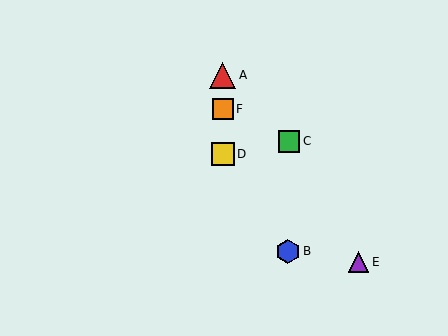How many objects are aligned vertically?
3 objects (A, D, F) are aligned vertically.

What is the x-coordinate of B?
Object B is at x≈288.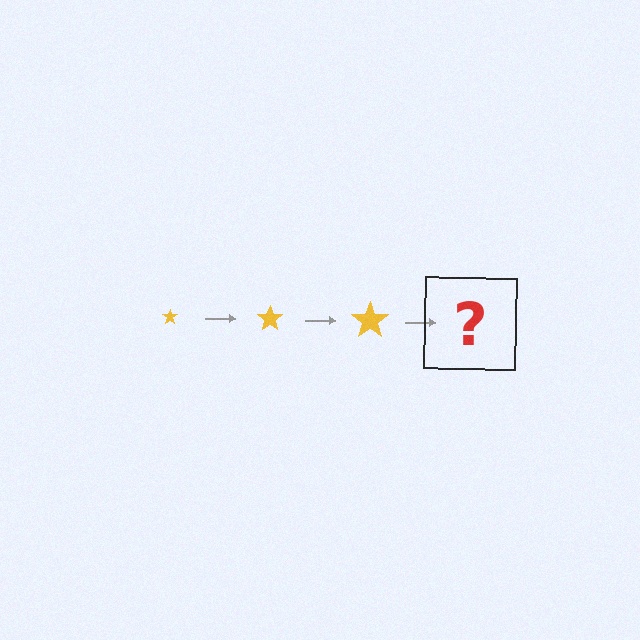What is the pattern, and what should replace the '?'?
The pattern is that the star gets progressively larger each step. The '?' should be a yellow star, larger than the previous one.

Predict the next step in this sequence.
The next step is a yellow star, larger than the previous one.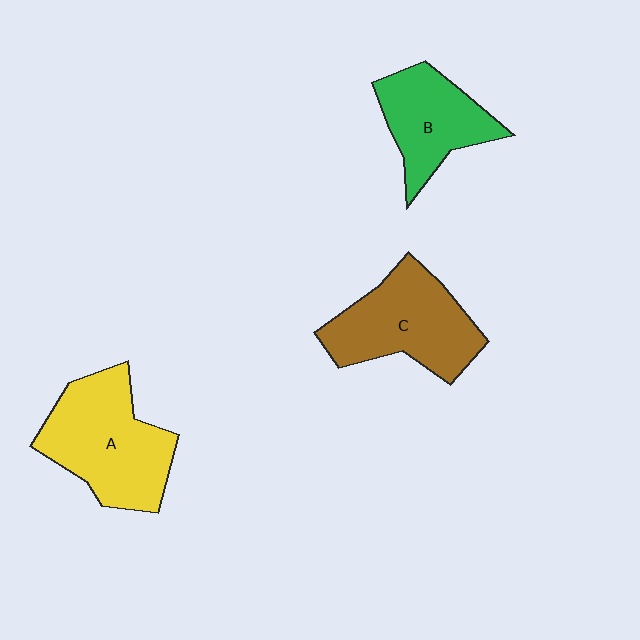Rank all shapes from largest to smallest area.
From largest to smallest: A (yellow), C (brown), B (green).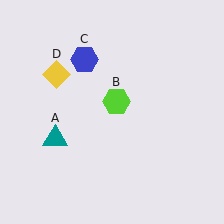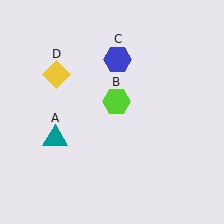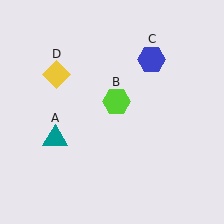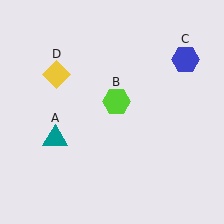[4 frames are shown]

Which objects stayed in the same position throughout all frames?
Teal triangle (object A) and lime hexagon (object B) and yellow diamond (object D) remained stationary.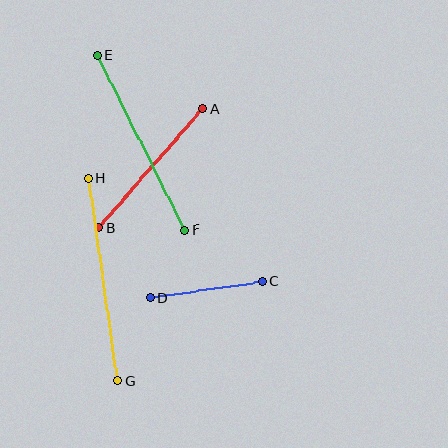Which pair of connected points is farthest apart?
Points G and H are farthest apart.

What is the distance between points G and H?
The distance is approximately 204 pixels.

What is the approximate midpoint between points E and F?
The midpoint is at approximately (141, 143) pixels.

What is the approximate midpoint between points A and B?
The midpoint is at approximately (151, 169) pixels.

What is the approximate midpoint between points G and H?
The midpoint is at approximately (103, 280) pixels.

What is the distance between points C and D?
The distance is approximately 113 pixels.